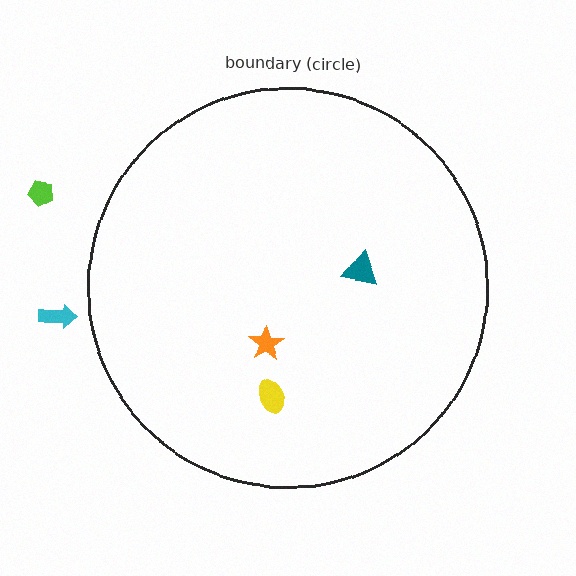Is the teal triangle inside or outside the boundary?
Inside.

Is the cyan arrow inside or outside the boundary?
Outside.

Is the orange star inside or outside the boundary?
Inside.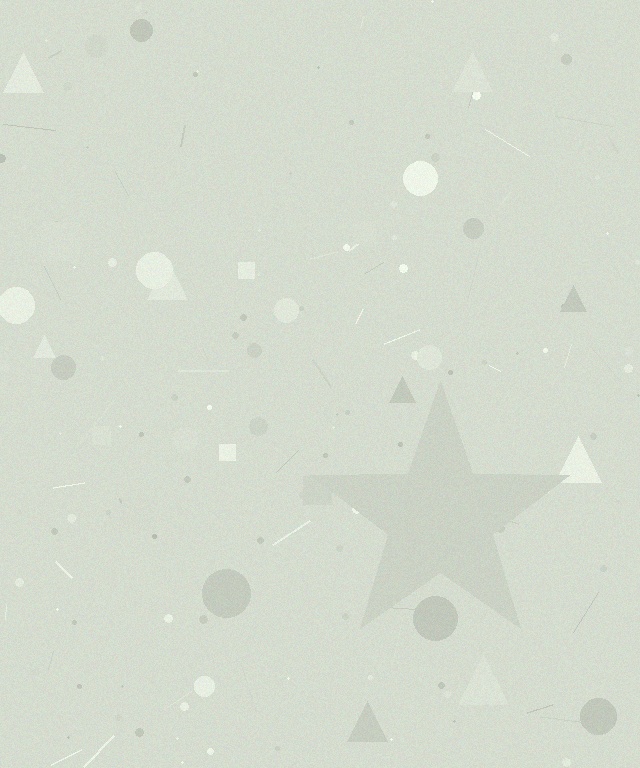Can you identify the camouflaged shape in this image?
The camouflaged shape is a star.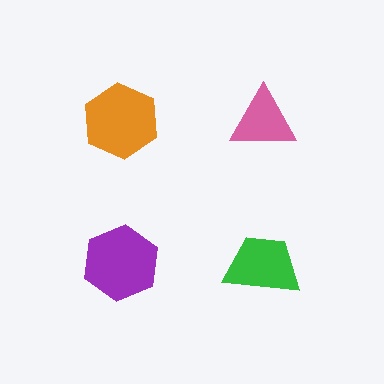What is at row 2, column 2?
A green trapezoid.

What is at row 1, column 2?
A pink triangle.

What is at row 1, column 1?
An orange hexagon.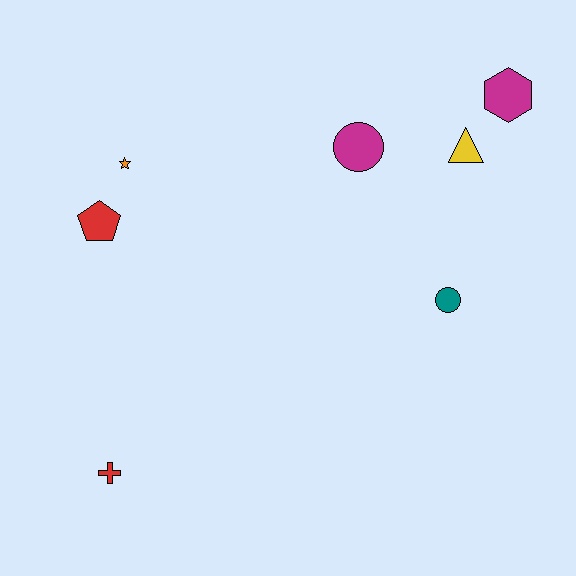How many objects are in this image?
There are 7 objects.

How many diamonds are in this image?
There are no diamonds.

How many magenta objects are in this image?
There are 2 magenta objects.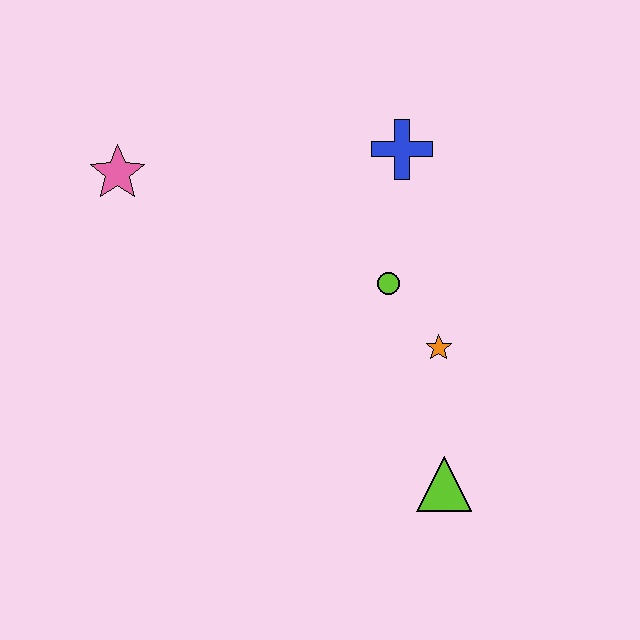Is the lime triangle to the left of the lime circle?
No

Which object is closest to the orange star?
The lime circle is closest to the orange star.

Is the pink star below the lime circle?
No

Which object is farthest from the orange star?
The pink star is farthest from the orange star.